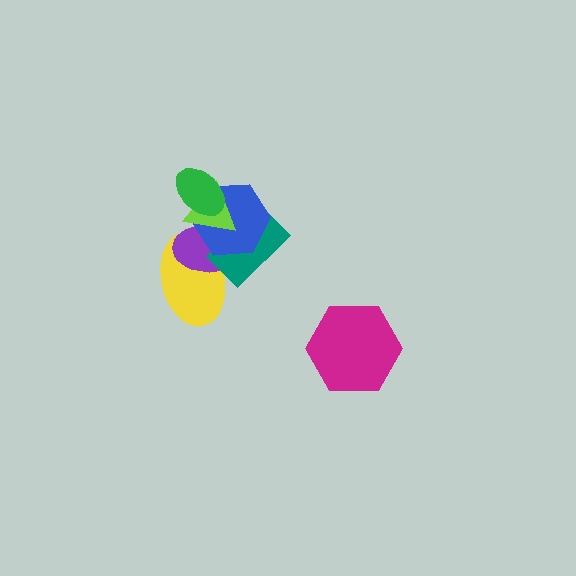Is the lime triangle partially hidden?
Yes, it is partially covered by another shape.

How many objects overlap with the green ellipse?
3 objects overlap with the green ellipse.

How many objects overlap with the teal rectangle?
4 objects overlap with the teal rectangle.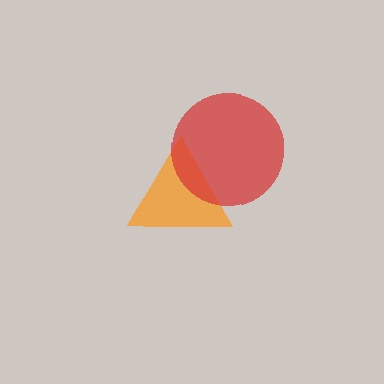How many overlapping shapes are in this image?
There are 2 overlapping shapes in the image.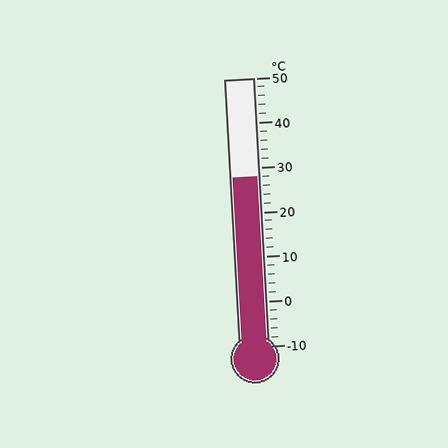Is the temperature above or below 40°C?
The temperature is below 40°C.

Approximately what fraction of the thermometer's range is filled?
The thermometer is filled to approximately 65% of its range.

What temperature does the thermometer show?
The thermometer shows approximately 28°C.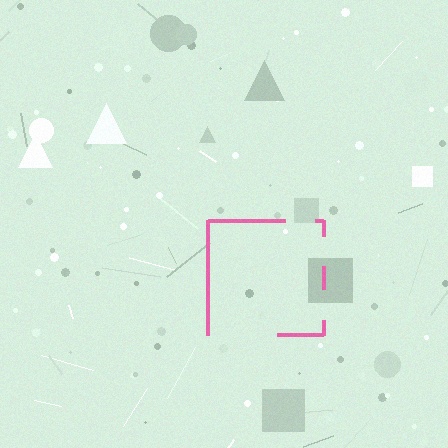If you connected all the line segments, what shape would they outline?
They would outline a square.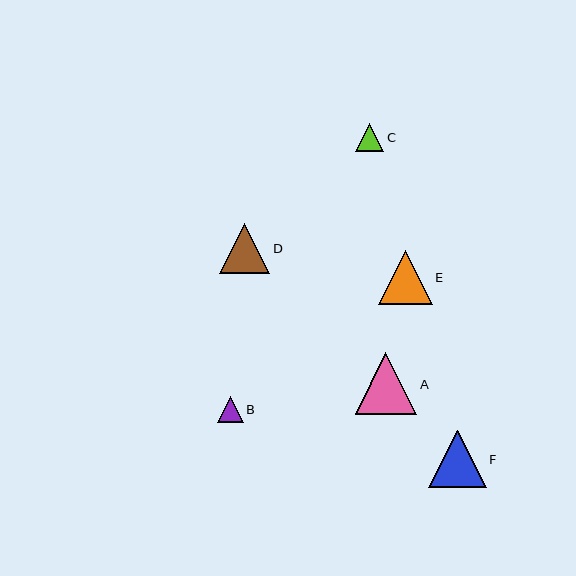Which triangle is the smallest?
Triangle B is the smallest with a size of approximately 26 pixels.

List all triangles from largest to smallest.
From largest to smallest: A, F, E, D, C, B.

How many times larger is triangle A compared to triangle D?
Triangle A is approximately 1.2 times the size of triangle D.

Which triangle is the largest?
Triangle A is the largest with a size of approximately 62 pixels.